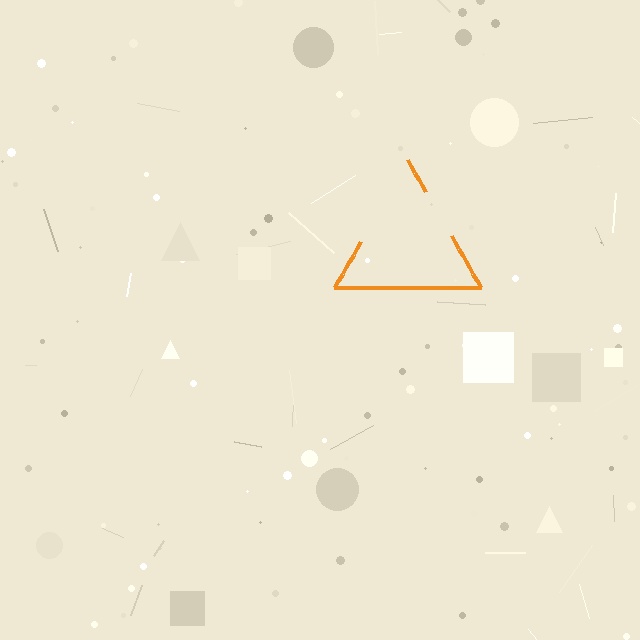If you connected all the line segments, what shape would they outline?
They would outline a triangle.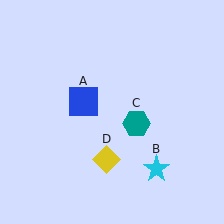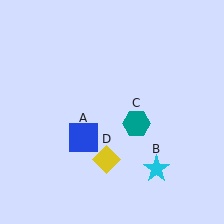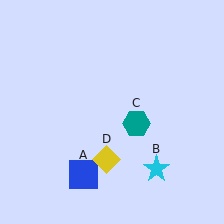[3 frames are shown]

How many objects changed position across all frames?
1 object changed position: blue square (object A).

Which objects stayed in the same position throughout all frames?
Cyan star (object B) and teal hexagon (object C) and yellow diamond (object D) remained stationary.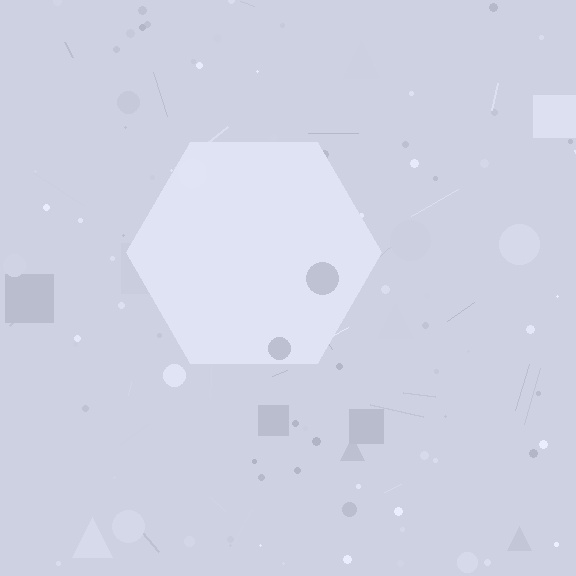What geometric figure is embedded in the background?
A hexagon is embedded in the background.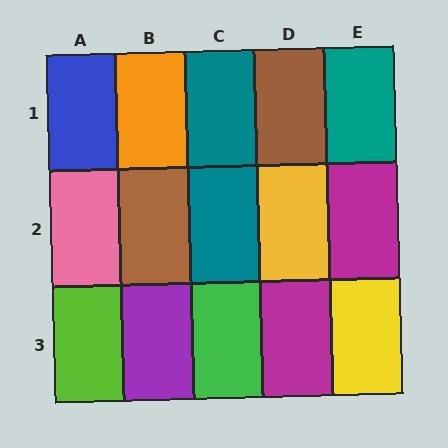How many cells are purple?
1 cell is purple.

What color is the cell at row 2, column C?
Teal.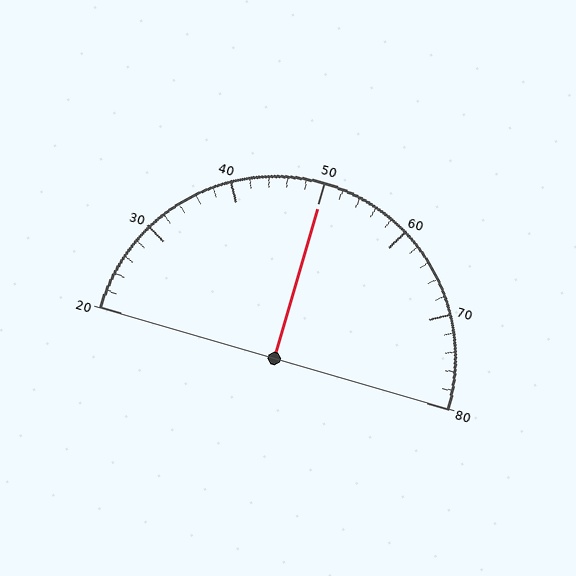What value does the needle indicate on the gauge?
The needle indicates approximately 50.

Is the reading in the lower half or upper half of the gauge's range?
The reading is in the upper half of the range (20 to 80).